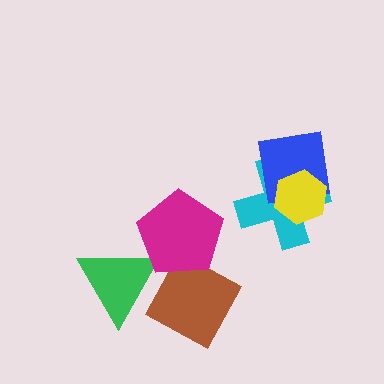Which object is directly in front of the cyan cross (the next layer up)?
The blue square is directly in front of the cyan cross.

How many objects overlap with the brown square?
1 object overlaps with the brown square.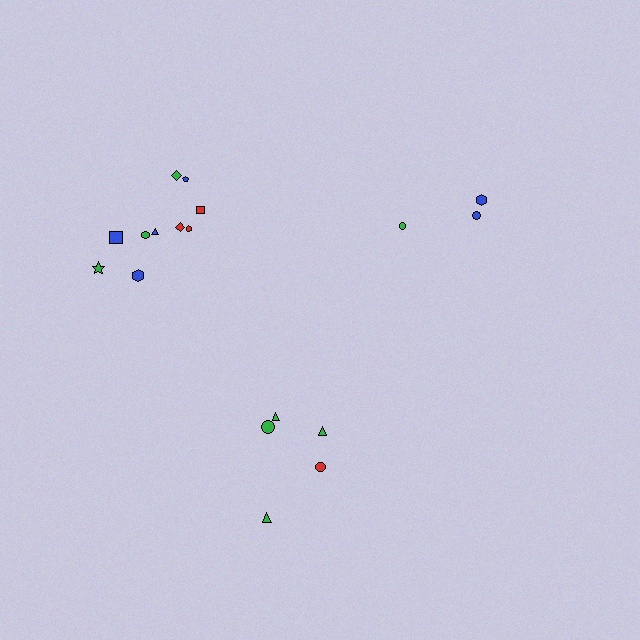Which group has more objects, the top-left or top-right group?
The top-left group.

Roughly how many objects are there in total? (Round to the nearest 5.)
Roughly 20 objects in total.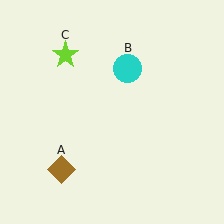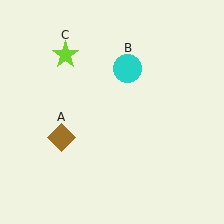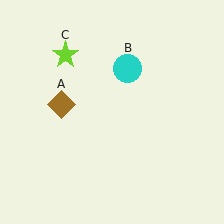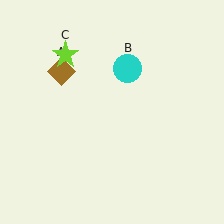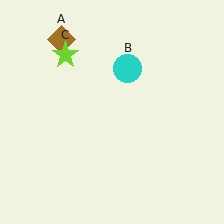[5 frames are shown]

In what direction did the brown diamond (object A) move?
The brown diamond (object A) moved up.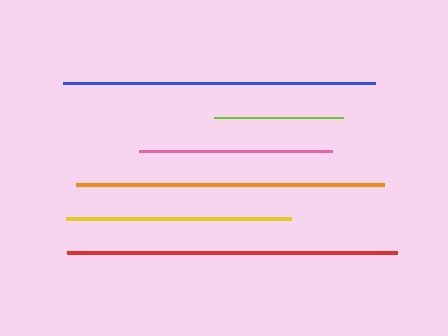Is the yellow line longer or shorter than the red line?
The red line is longer than the yellow line.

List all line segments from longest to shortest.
From longest to shortest: red, blue, orange, yellow, pink, lime.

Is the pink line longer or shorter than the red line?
The red line is longer than the pink line.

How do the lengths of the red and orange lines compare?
The red and orange lines are approximately the same length.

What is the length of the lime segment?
The lime segment is approximately 129 pixels long.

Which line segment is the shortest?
The lime line is the shortest at approximately 129 pixels.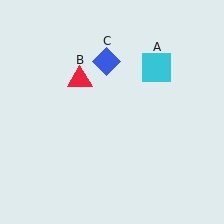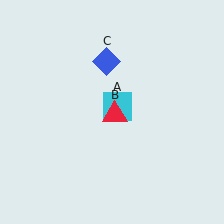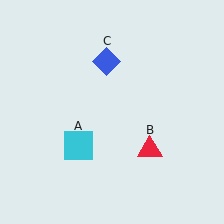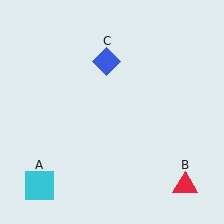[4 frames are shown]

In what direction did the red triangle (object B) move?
The red triangle (object B) moved down and to the right.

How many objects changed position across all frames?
2 objects changed position: cyan square (object A), red triangle (object B).